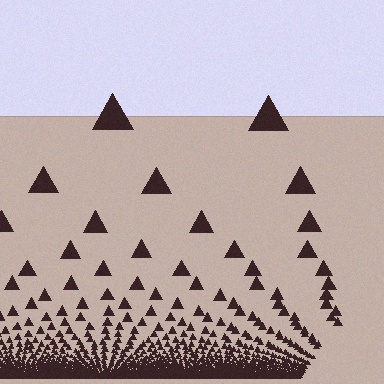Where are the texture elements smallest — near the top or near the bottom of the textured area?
Near the bottom.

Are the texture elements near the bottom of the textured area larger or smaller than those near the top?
Smaller. The gradient is inverted — elements near the bottom are smaller and denser.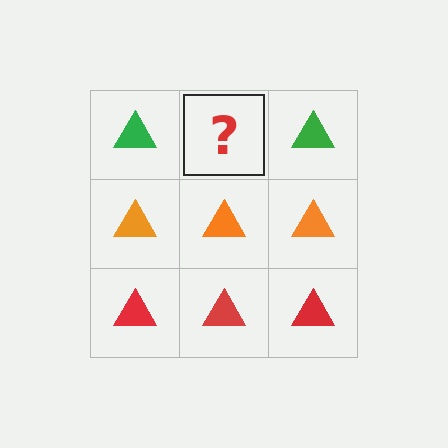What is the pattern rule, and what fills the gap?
The rule is that each row has a consistent color. The gap should be filled with a green triangle.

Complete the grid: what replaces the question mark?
The question mark should be replaced with a green triangle.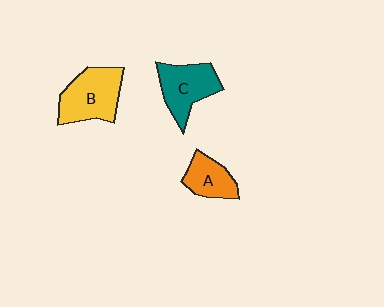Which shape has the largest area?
Shape B (yellow).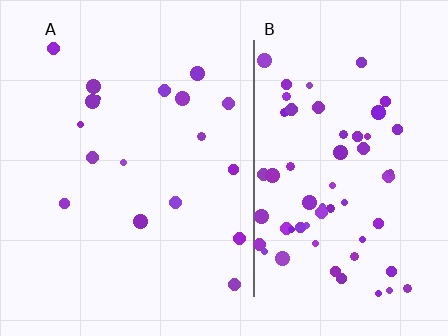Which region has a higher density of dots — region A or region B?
B (the right).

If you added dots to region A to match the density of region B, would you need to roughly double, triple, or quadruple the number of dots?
Approximately quadruple.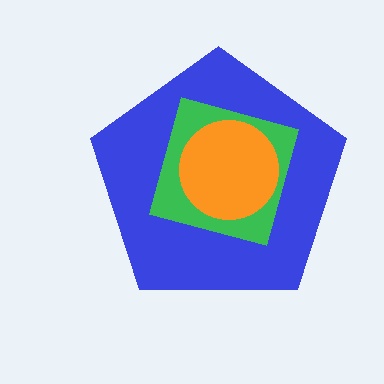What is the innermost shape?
The orange circle.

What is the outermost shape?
The blue pentagon.